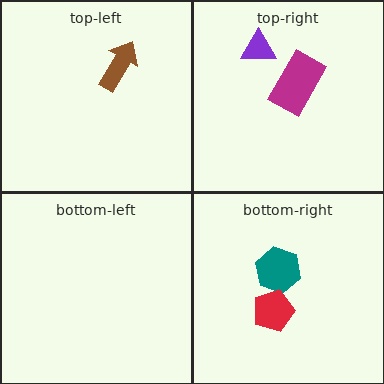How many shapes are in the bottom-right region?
2.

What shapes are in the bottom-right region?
The teal hexagon, the red pentagon.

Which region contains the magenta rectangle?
The top-right region.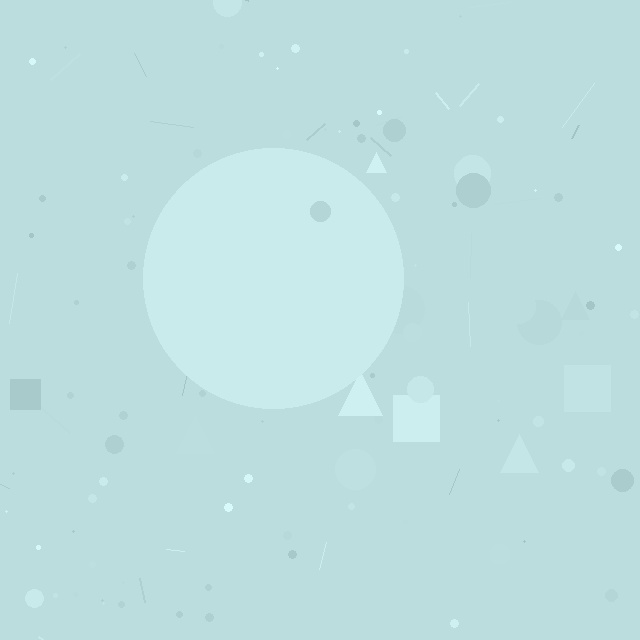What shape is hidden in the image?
A circle is hidden in the image.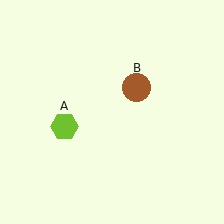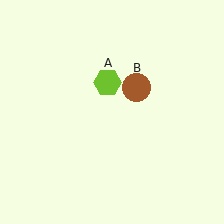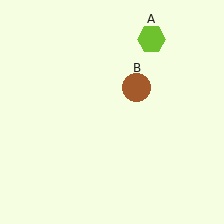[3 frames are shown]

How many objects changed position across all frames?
1 object changed position: lime hexagon (object A).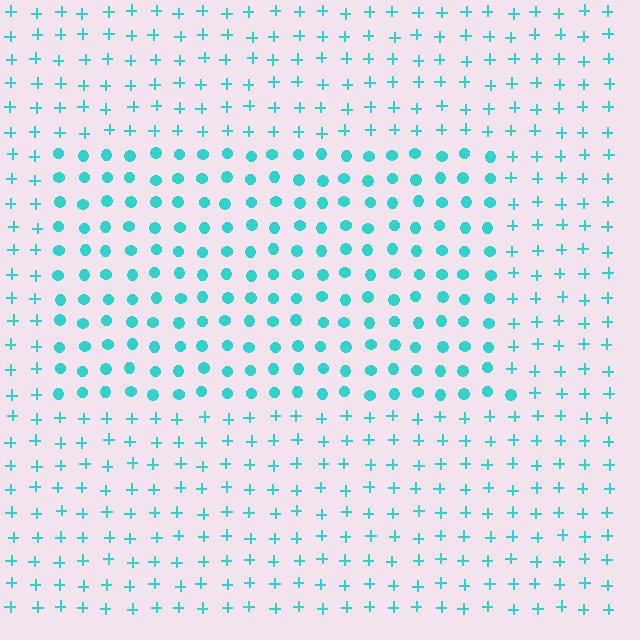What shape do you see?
I see a rectangle.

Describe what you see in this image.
The image is filled with small cyan elements arranged in a uniform grid. A rectangle-shaped region contains circles, while the surrounding area contains plus signs. The boundary is defined purely by the change in element shape.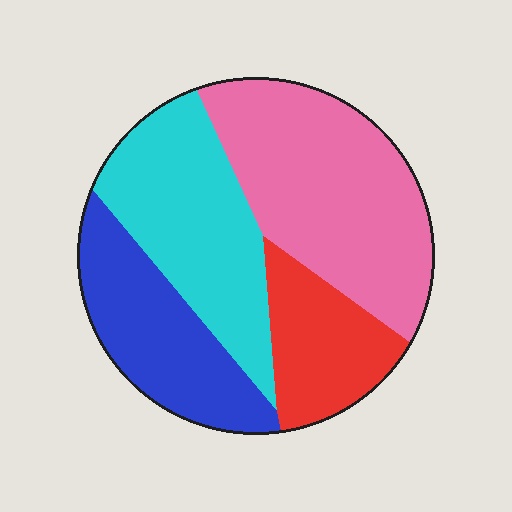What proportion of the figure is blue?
Blue covers around 20% of the figure.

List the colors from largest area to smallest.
From largest to smallest: pink, cyan, blue, red.